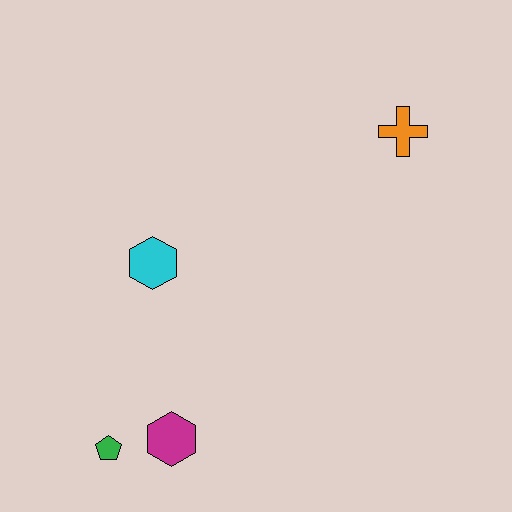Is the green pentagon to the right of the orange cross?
No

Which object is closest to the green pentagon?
The magenta hexagon is closest to the green pentagon.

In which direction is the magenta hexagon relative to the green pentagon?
The magenta hexagon is to the right of the green pentagon.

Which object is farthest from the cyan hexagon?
The orange cross is farthest from the cyan hexagon.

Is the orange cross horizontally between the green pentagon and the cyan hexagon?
No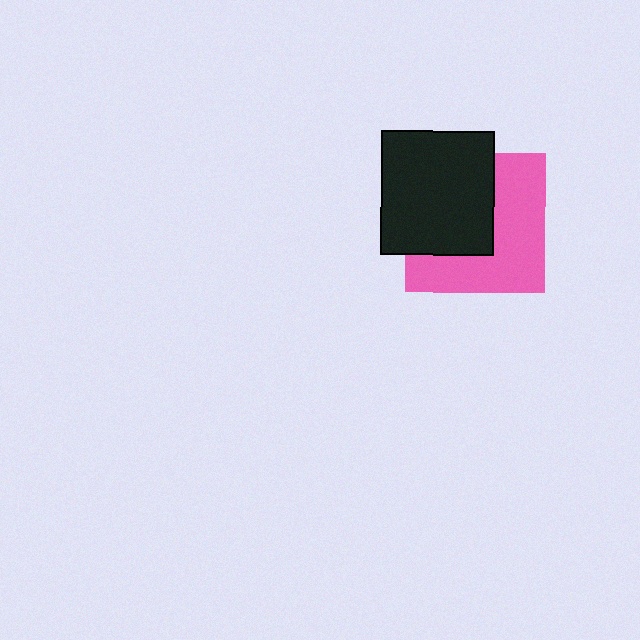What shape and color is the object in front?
The object in front is a black rectangle.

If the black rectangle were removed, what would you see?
You would see the complete pink square.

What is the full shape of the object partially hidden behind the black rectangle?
The partially hidden object is a pink square.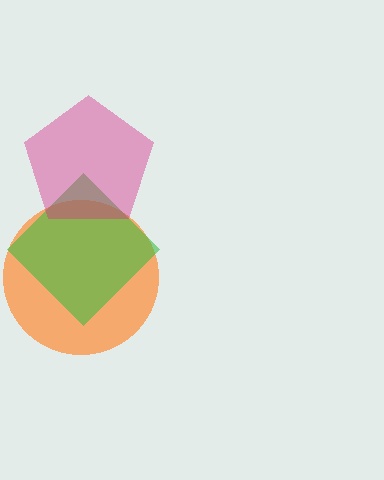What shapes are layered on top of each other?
The layered shapes are: an orange circle, a green diamond, a magenta pentagon.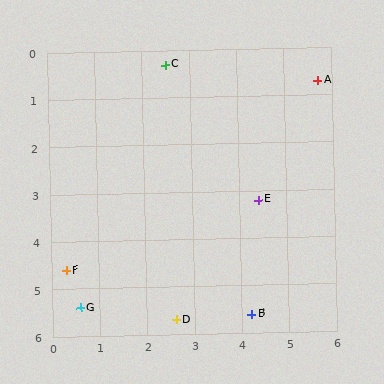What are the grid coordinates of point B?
Point B is at approximately (4.2, 5.6).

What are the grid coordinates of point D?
Point D is at approximately (2.6, 5.7).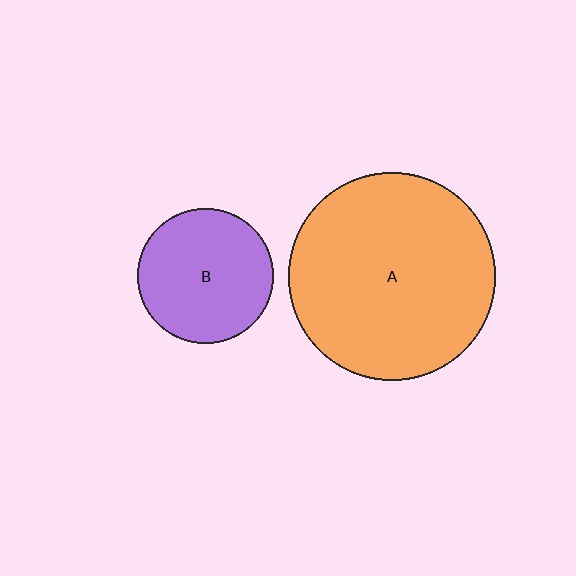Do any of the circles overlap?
No, none of the circles overlap.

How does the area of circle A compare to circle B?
Approximately 2.4 times.